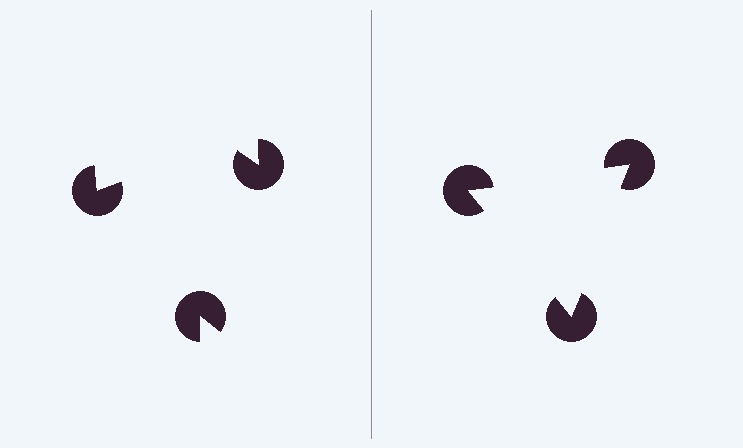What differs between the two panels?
The pac-man discs are positioned identically on both sides; only the wedge orientations differ. On the right they align to a triangle; on the left they are misaligned.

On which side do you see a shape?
An illusory triangle appears on the right side. On the left side the wedge cuts are rotated, so no coherent shape forms.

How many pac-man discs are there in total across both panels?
6 — 3 on each side.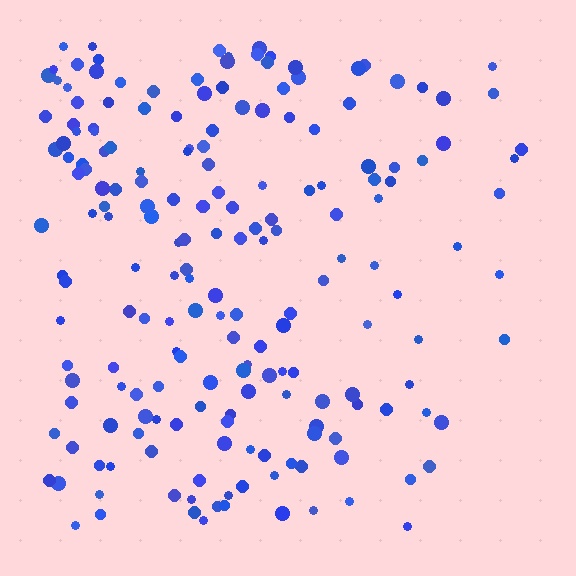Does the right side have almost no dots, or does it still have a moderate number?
Still a moderate number, just noticeably fewer than the left.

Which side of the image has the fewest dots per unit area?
The right.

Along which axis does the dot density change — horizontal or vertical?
Horizontal.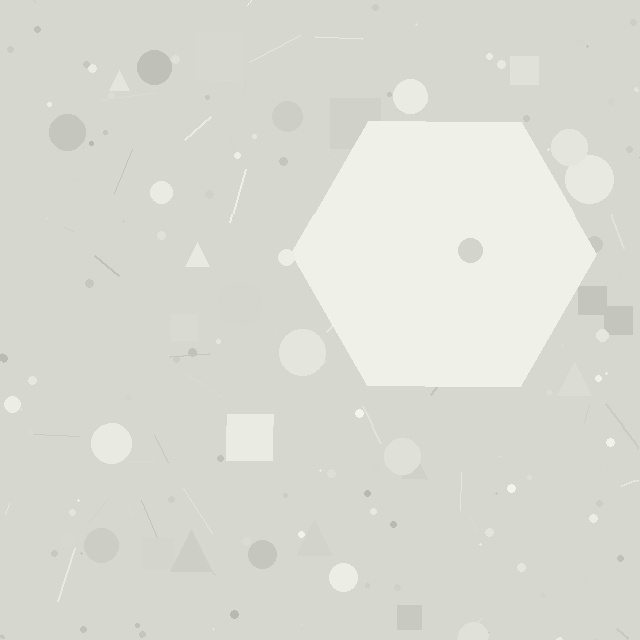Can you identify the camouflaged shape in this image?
The camouflaged shape is a hexagon.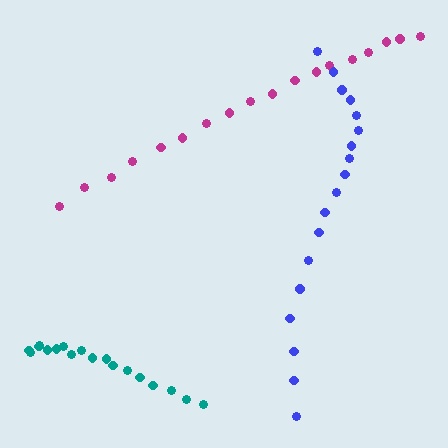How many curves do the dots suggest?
There are 3 distinct paths.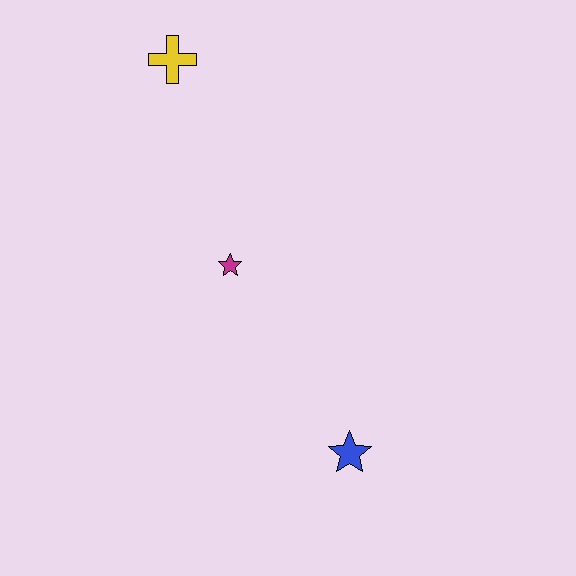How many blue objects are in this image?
There is 1 blue object.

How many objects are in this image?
There are 3 objects.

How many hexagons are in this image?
There are no hexagons.